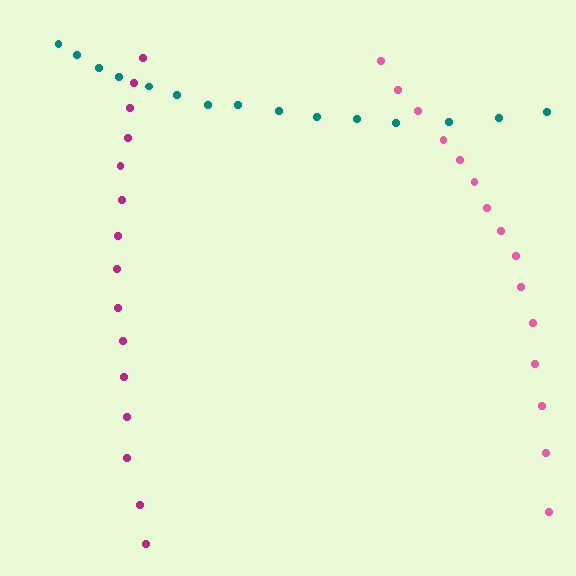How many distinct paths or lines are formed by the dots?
There are 3 distinct paths.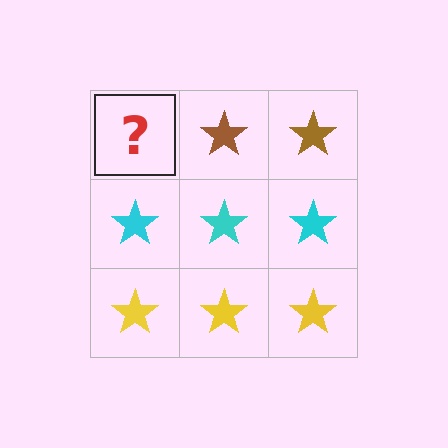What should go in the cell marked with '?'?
The missing cell should contain a brown star.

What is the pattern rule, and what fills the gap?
The rule is that each row has a consistent color. The gap should be filled with a brown star.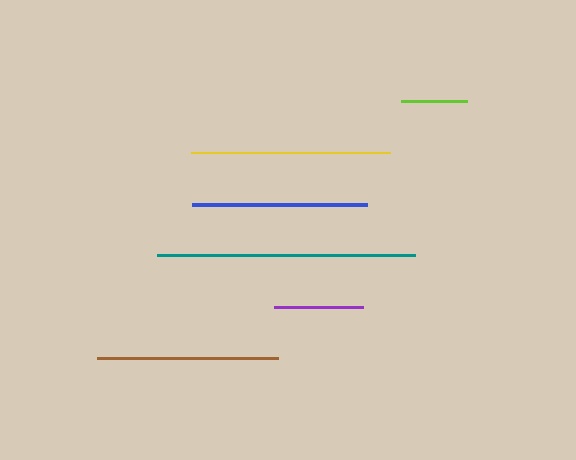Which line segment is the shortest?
The lime line is the shortest at approximately 66 pixels.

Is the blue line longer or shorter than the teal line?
The teal line is longer than the blue line.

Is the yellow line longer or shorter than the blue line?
The yellow line is longer than the blue line.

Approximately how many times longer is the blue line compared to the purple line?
The blue line is approximately 2.0 times the length of the purple line.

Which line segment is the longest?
The teal line is the longest at approximately 257 pixels.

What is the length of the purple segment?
The purple segment is approximately 89 pixels long.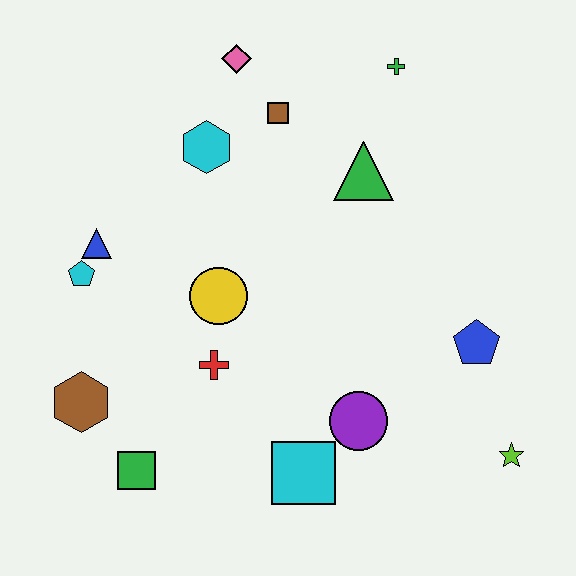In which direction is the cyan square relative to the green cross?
The cyan square is below the green cross.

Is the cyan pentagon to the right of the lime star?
No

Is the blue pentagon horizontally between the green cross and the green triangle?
No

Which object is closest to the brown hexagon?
The green square is closest to the brown hexagon.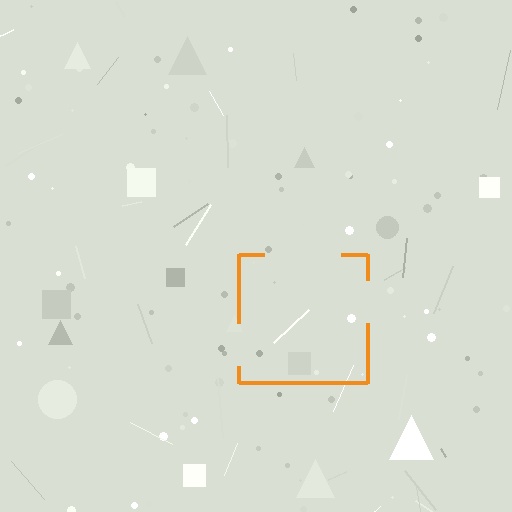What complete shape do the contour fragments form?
The contour fragments form a square.